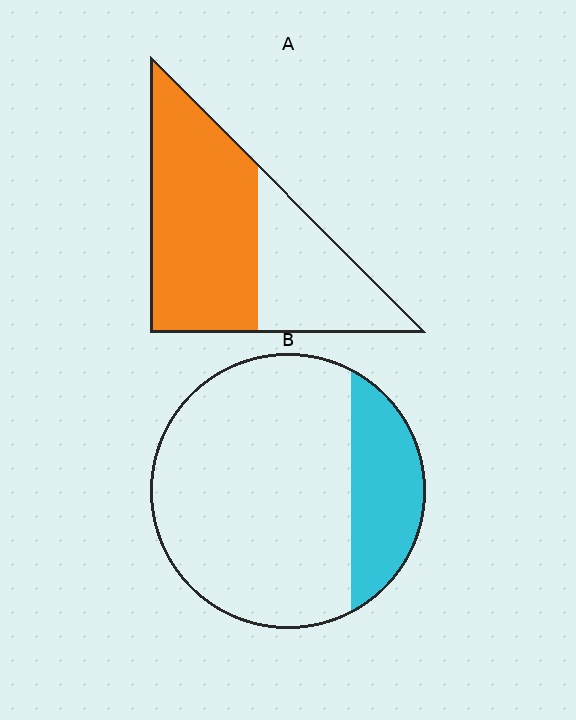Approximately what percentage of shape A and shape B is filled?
A is approximately 65% and B is approximately 20%.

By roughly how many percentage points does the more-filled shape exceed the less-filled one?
By roughly 40 percentage points (A over B).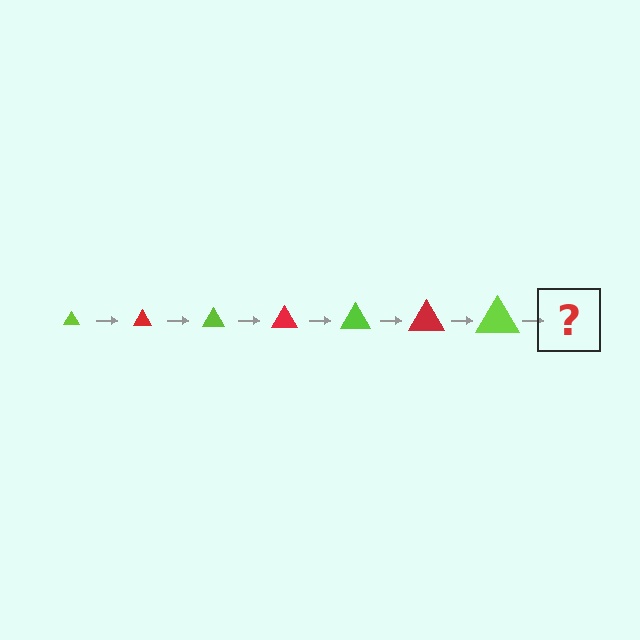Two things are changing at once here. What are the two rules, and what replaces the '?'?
The two rules are that the triangle grows larger each step and the color cycles through lime and red. The '?' should be a red triangle, larger than the previous one.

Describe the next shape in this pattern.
It should be a red triangle, larger than the previous one.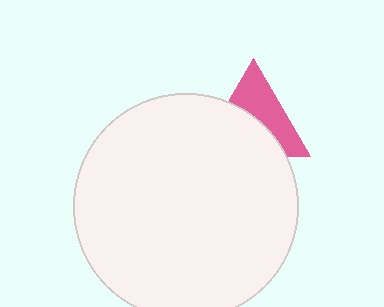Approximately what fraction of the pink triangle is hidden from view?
Roughly 52% of the pink triangle is hidden behind the white circle.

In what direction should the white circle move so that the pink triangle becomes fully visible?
The white circle should move down. That is the shortest direction to clear the overlap and leave the pink triangle fully visible.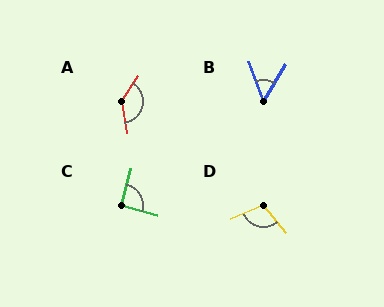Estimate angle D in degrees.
Approximately 106 degrees.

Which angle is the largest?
A, at approximately 138 degrees.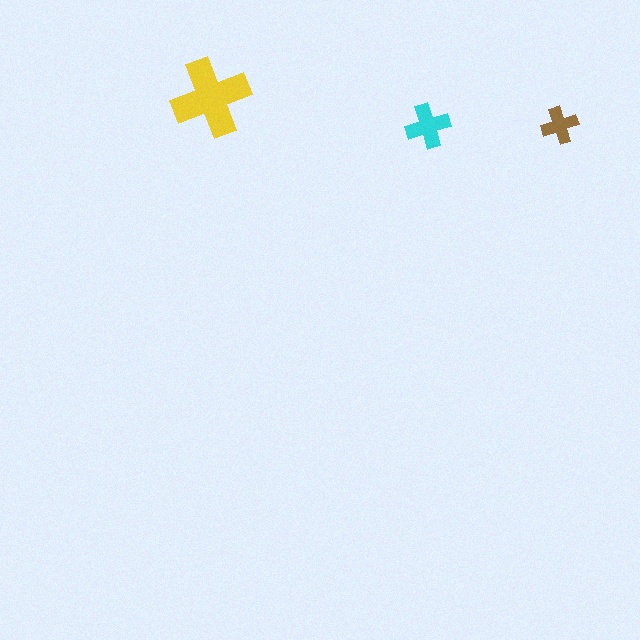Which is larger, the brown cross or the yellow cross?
The yellow one.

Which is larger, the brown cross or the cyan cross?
The cyan one.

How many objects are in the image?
There are 3 objects in the image.